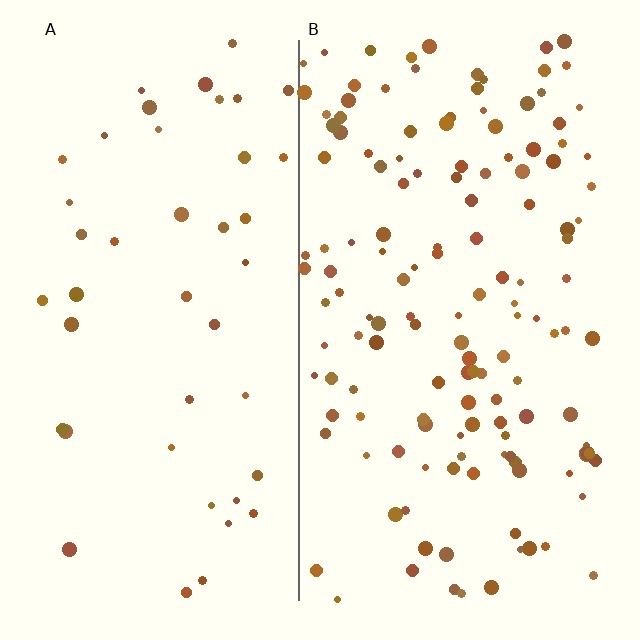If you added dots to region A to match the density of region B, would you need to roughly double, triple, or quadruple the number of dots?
Approximately triple.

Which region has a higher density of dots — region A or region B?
B (the right).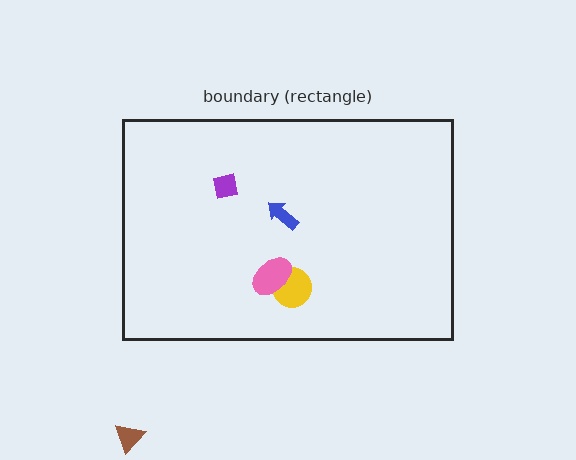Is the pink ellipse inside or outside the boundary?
Inside.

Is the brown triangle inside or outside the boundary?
Outside.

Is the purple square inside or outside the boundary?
Inside.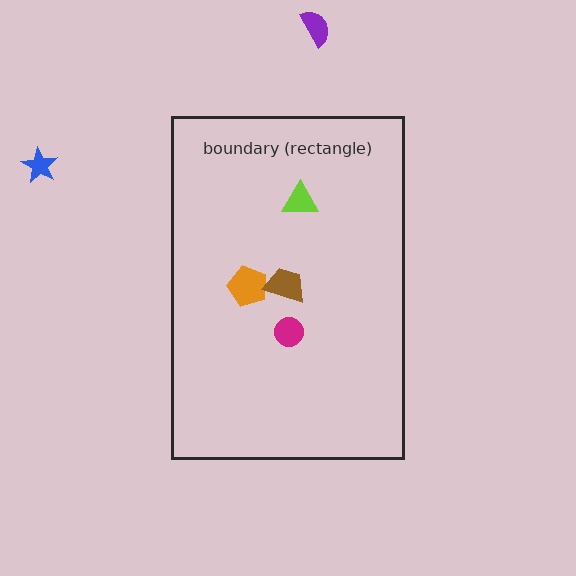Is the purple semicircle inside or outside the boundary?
Outside.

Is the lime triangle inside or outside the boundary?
Inside.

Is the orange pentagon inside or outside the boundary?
Inside.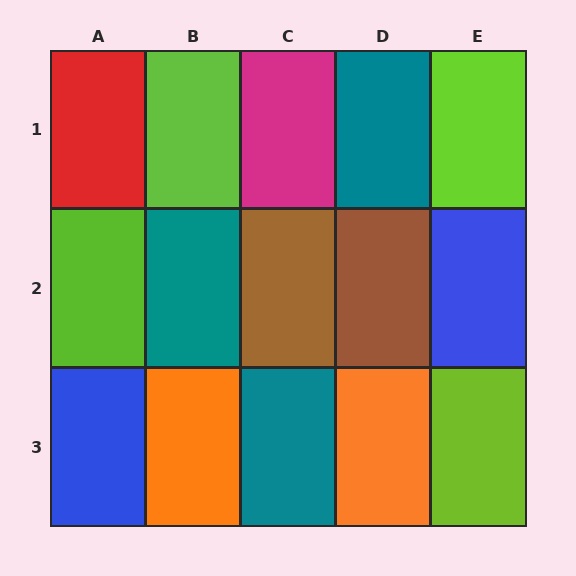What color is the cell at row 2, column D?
Brown.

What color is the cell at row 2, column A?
Lime.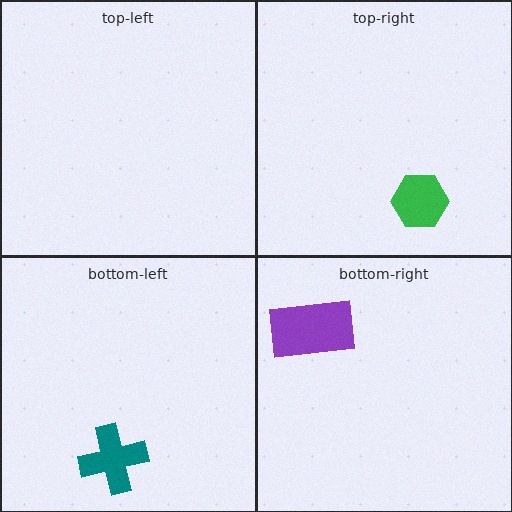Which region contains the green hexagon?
The top-right region.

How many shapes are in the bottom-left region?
1.